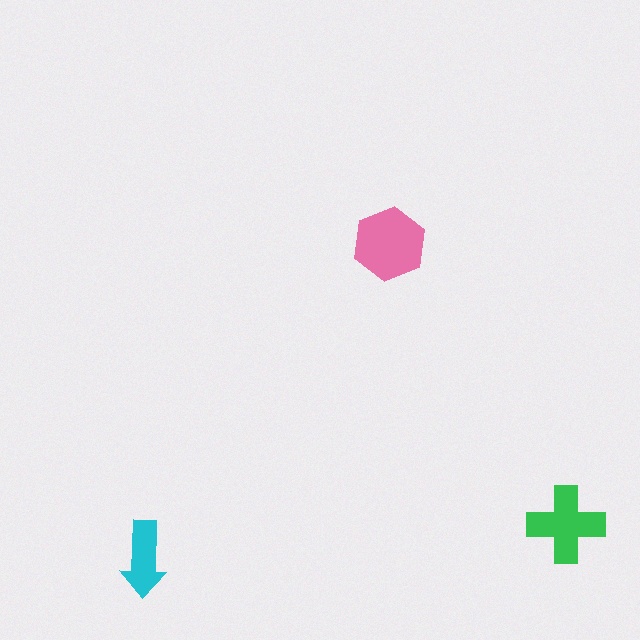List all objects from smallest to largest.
The cyan arrow, the green cross, the pink hexagon.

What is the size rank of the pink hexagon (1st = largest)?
1st.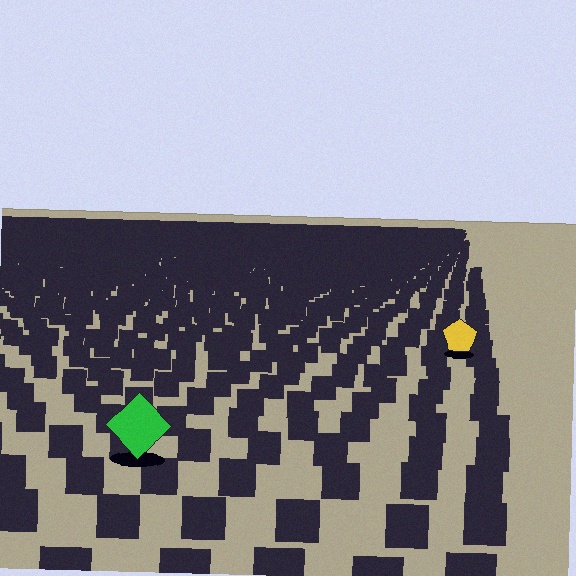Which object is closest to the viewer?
The green diamond is closest. The texture marks near it are larger and more spread out.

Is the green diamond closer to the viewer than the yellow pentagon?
Yes. The green diamond is closer — you can tell from the texture gradient: the ground texture is coarser near it.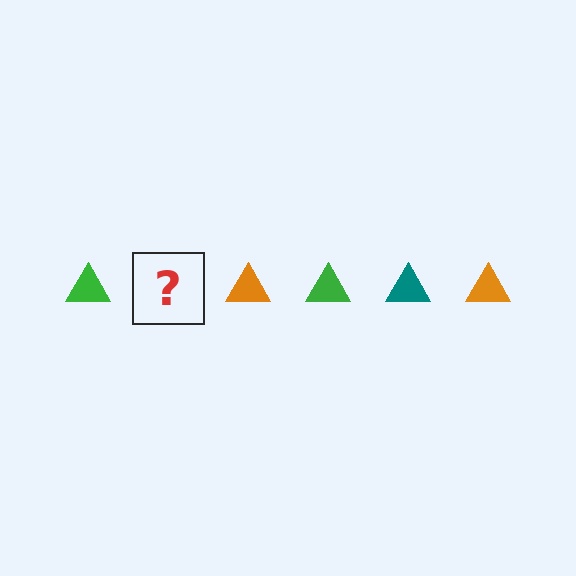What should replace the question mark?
The question mark should be replaced with a teal triangle.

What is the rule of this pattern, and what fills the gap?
The rule is that the pattern cycles through green, teal, orange triangles. The gap should be filled with a teal triangle.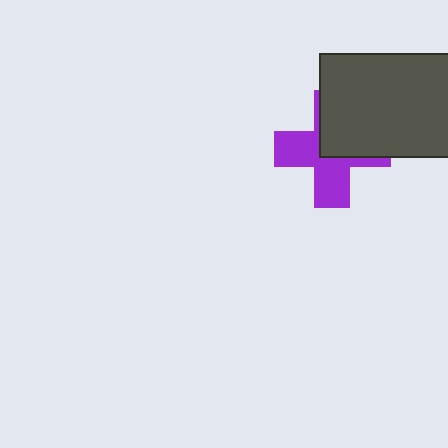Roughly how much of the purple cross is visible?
About half of it is visible (roughly 56%).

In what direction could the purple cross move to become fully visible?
The purple cross could move toward the lower-left. That would shift it out from behind the dark gray rectangle entirely.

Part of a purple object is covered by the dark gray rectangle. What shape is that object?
It is a cross.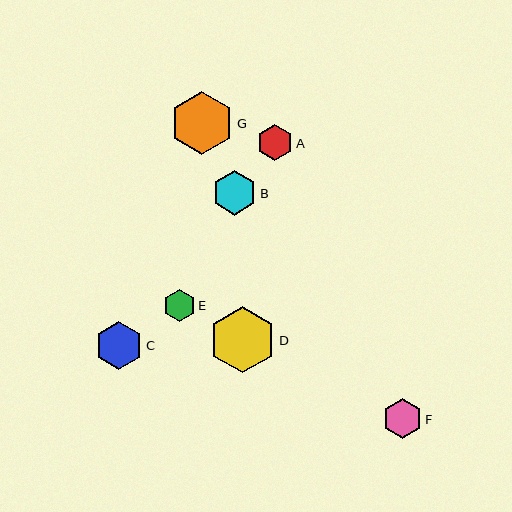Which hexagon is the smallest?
Hexagon E is the smallest with a size of approximately 32 pixels.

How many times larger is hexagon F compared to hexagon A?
Hexagon F is approximately 1.1 times the size of hexagon A.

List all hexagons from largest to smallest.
From largest to smallest: D, G, C, B, F, A, E.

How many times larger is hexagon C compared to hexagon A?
Hexagon C is approximately 1.3 times the size of hexagon A.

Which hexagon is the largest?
Hexagon D is the largest with a size of approximately 66 pixels.